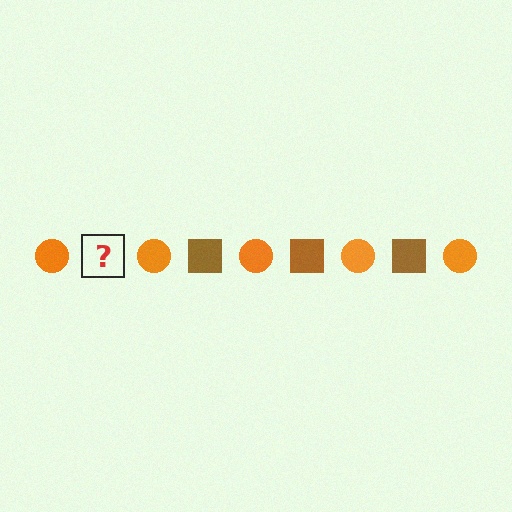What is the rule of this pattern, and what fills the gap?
The rule is that the pattern alternates between orange circle and brown square. The gap should be filled with a brown square.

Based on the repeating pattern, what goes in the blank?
The blank should be a brown square.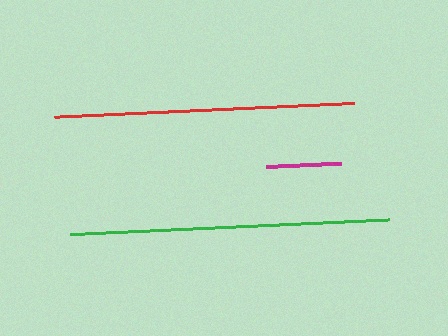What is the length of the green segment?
The green segment is approximately 318 pixels long.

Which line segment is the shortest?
The magenta line is the shortest at approximately 75 pixels.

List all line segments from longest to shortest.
From longest to shortest: green, red, magenta.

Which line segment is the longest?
The green line is the longest at approximately 318 pixels.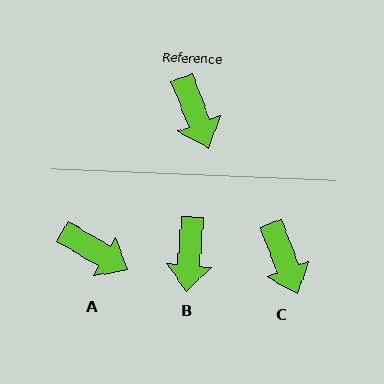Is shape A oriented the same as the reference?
No, it is off by about 38 degrees.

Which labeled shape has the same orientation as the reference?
C.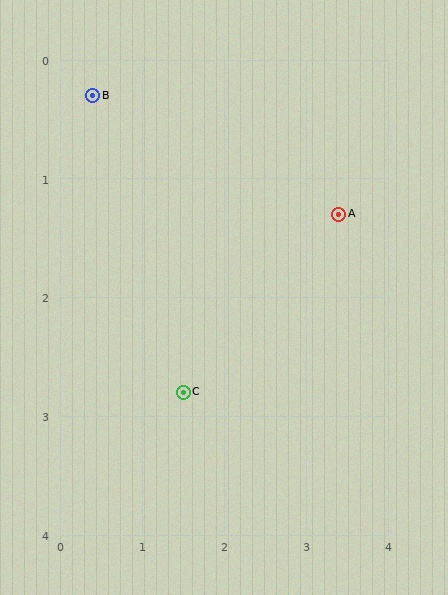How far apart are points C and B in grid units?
Points C and B are about 2.7 grid units apart.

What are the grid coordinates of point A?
Point A is at approximately (3.4, 1.3).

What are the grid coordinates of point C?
Point C is at approximately (1.5, 2.8).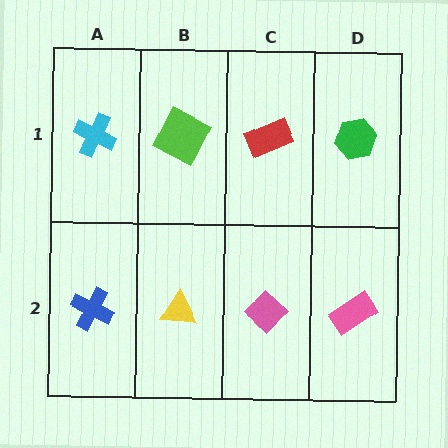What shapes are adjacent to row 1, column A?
A blue cross (row 2, column A), a lime square (row 1, column B).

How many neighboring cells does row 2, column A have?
2.